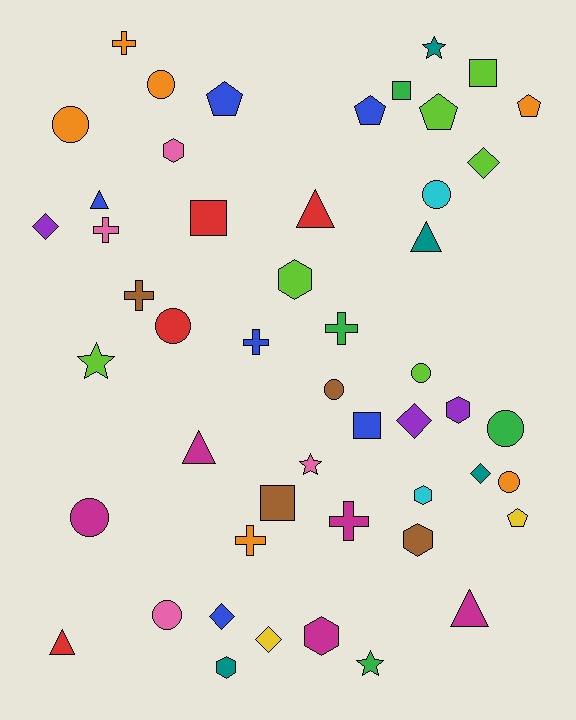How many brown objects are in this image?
There are 4 brown objects.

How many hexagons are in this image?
There are 7 hexagons.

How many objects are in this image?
There are 50 objects.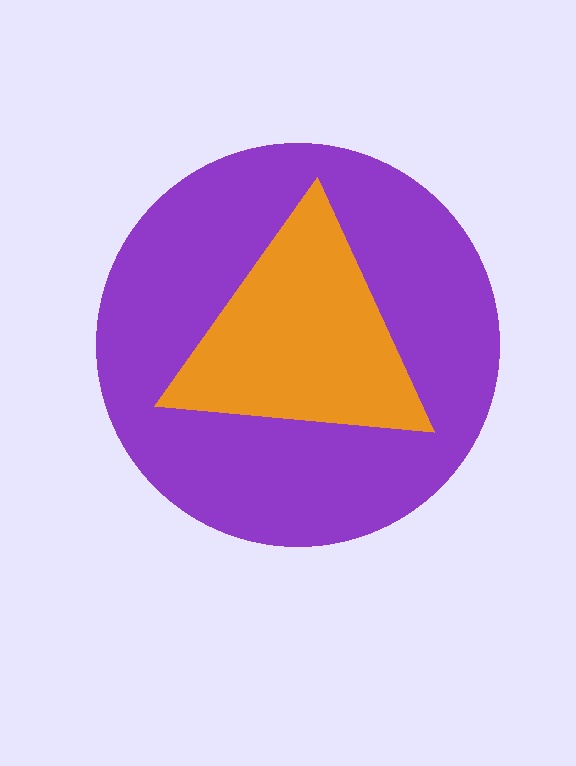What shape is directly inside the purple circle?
The orange triangle.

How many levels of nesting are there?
2.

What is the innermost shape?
The orange triangle.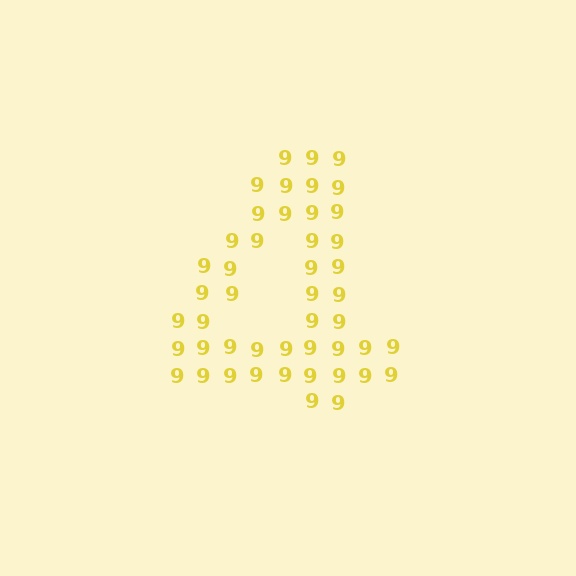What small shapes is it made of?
It is made of small digit 9's.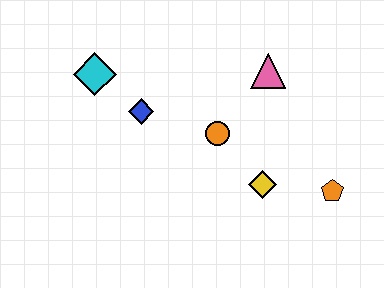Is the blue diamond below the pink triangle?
Yes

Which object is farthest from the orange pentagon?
The cyan diamond is farthest from the orange pentagon.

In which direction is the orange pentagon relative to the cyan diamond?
The orange pentagon is to the right of the cyan diamond.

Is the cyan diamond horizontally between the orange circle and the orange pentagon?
No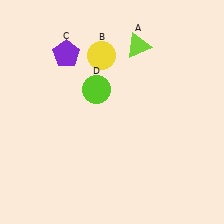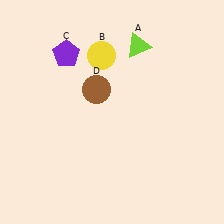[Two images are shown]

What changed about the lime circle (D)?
In Image 1, D is lime. In Image 2, it changed to brown.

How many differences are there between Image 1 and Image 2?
There is 1 difference between the two images.